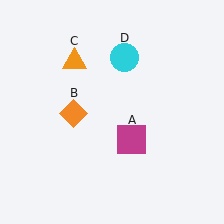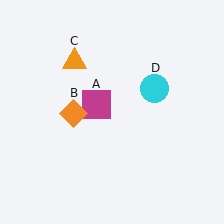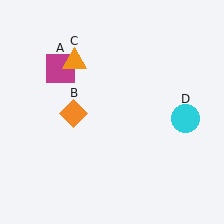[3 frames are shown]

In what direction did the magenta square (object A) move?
The magenta square (object A) moved up and to the left.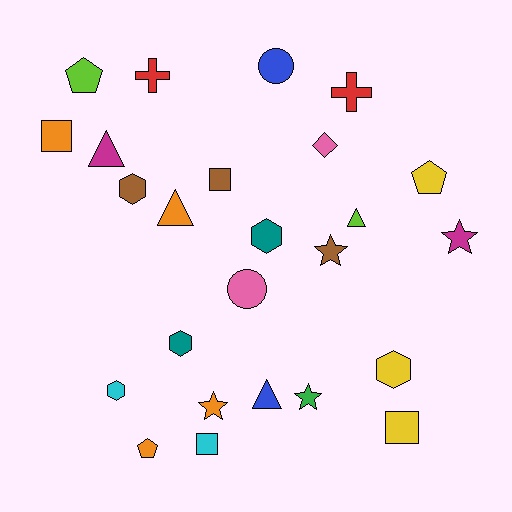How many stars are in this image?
There are 4 stars.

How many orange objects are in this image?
There are 4 orange objects.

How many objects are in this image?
There are 25 objects.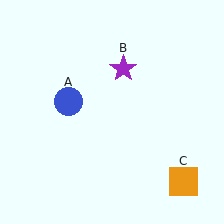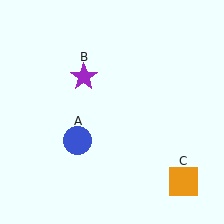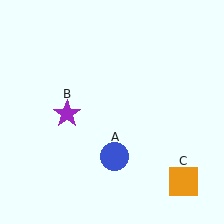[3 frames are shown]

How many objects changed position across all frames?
2 objects changed position: blue circle (object A), purple star (object B).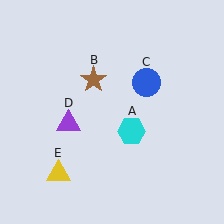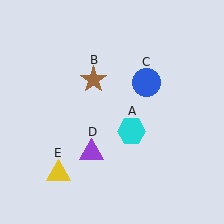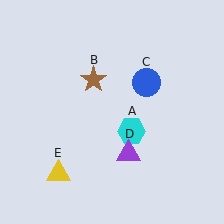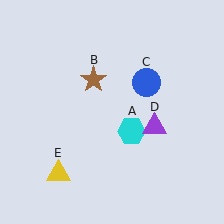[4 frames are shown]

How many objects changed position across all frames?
1 object changed position: purple triangle (object D).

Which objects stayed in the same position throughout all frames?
Cyan hexagon (object A) and brown star (object B) and blue circle (object C) and yellow triangle (object E) remained stationary.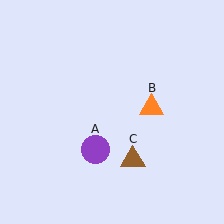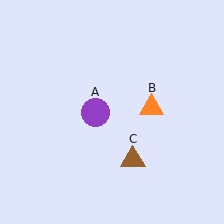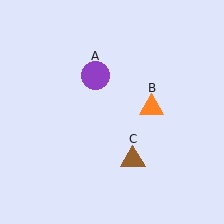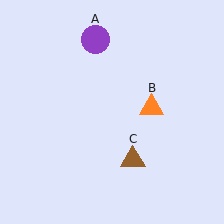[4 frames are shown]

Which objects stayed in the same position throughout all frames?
Orange triangle (object B) and brown triangle (object C) remained stationary.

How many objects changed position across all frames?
1 object changed position: purple circle (object A).